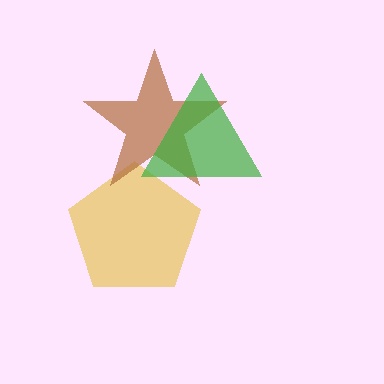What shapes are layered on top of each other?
The layered shapes are: a yellow pentagon, a brown star, a green triangle.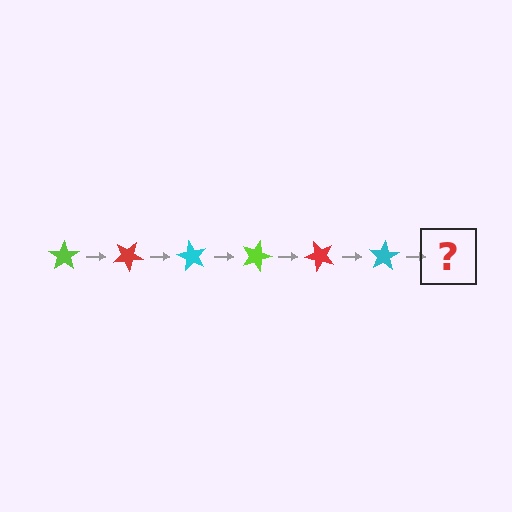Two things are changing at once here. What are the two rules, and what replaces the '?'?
The two rules are that it rotates 30 degrees each step and the color cycles through lime, red, and cyan. The '?' should be a lime star, rotated 180 degrees from the start.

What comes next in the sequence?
The next element should be a lime star, rotated 180 degrees from the start.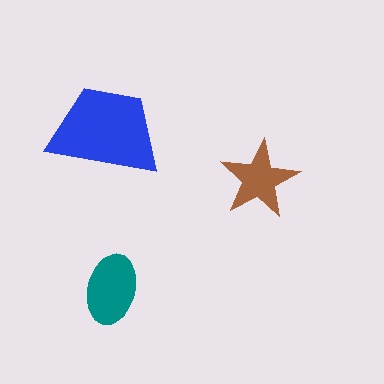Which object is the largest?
The blue trapezoid.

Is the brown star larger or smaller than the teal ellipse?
Smaller.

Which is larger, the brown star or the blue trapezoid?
The blue trapezoid.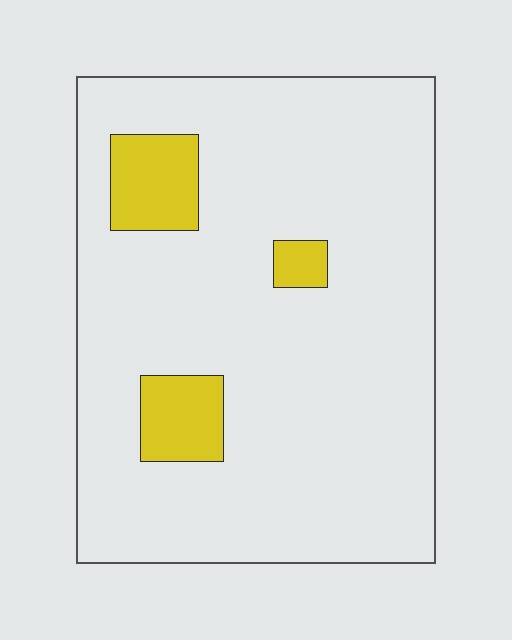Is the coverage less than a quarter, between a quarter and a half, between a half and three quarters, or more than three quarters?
Less than a quarter.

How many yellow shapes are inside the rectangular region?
3.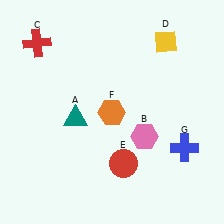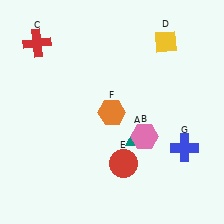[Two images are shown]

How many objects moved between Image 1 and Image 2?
1 object moved between the two images.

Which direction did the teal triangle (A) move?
The teal triangle (A) moved right.